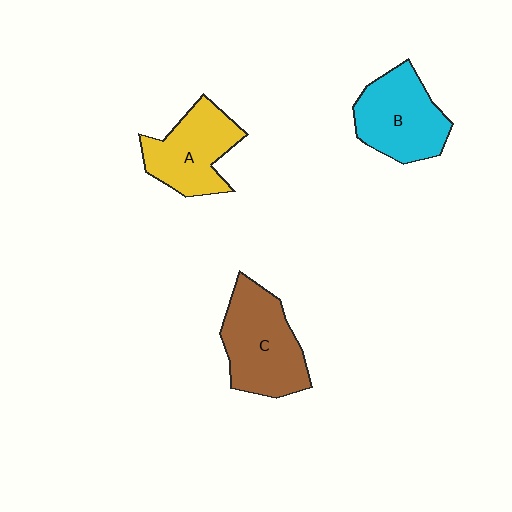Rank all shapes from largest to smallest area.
From largest to smallest: C (brown), B (cyan), A (yellow).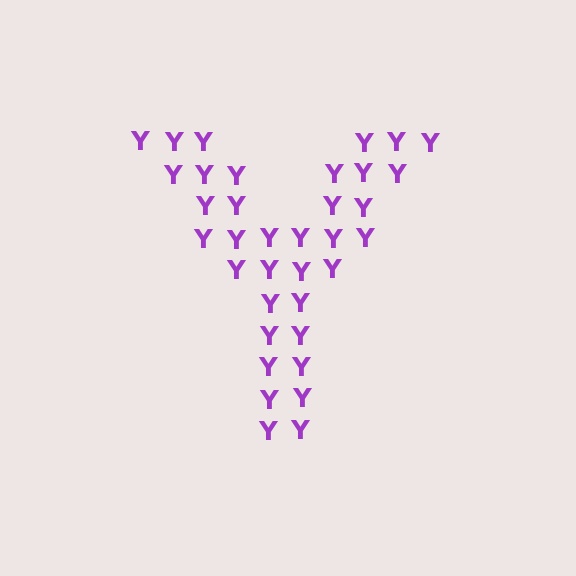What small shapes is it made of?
It is made of small letter Y's.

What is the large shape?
The large shape is the letter Y.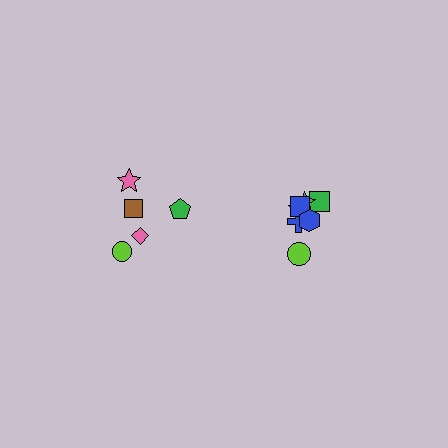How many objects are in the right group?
There are 7 objects.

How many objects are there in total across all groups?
There are 12 objects.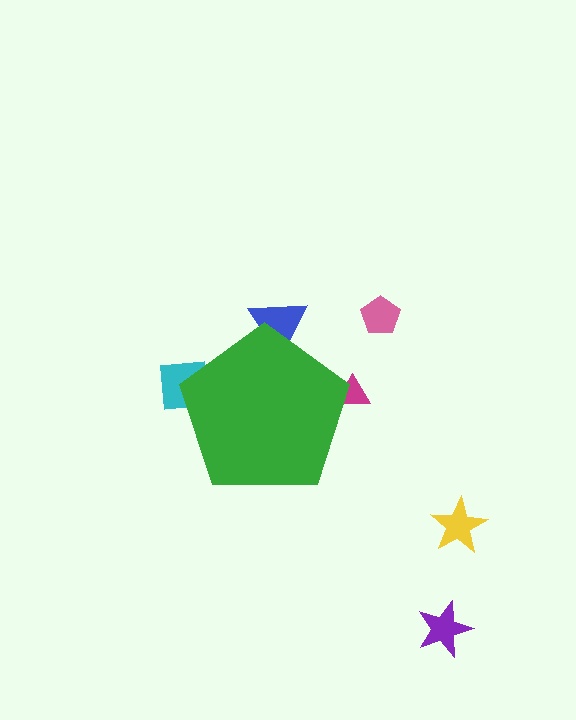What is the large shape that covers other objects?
A green pentagon.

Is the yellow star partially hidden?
No, the yellow star is fully visible.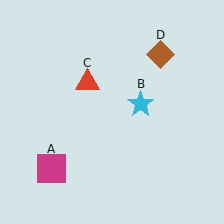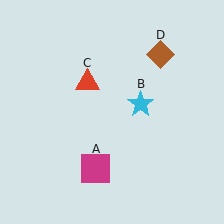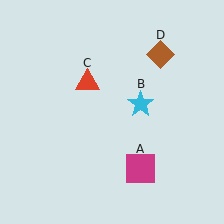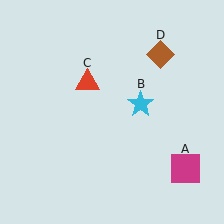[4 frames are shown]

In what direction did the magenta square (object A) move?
The magenta square (object A) moved right.